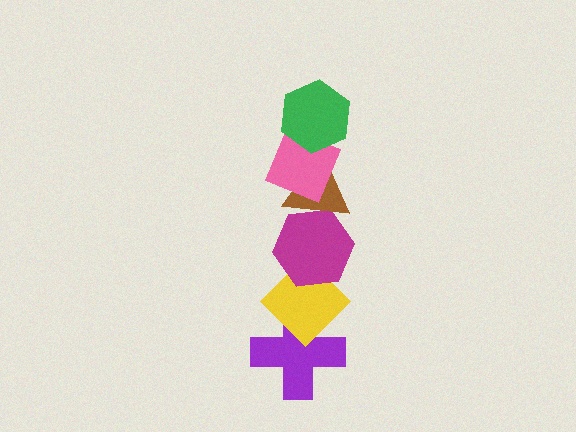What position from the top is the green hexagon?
The green hexagon is 1st from the top.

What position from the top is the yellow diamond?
The yellow diamond is 5th from the top.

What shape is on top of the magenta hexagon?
The brown triangle is on top of the magenta hexagon.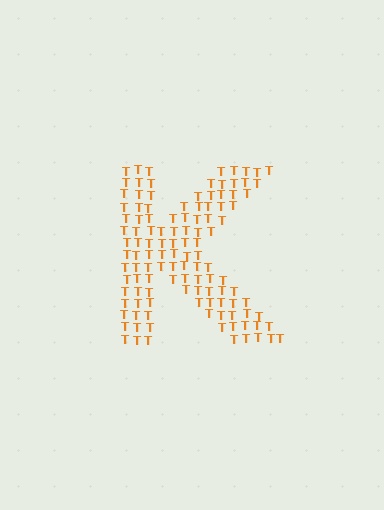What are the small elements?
The small elements are letter T's.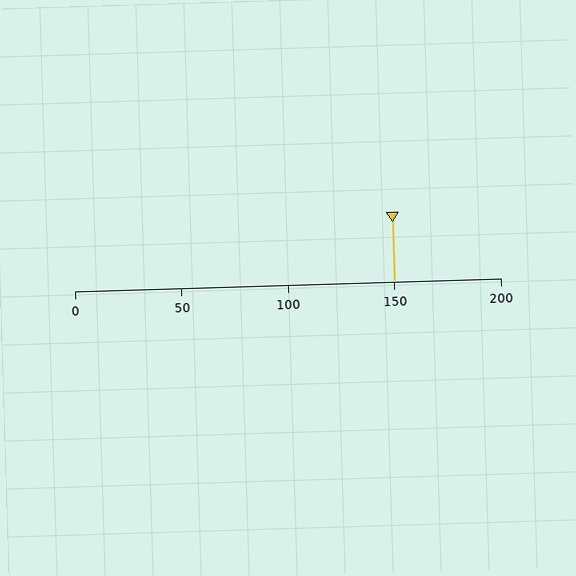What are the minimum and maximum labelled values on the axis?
The axis runs from 0 to 200.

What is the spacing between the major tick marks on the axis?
The major ticks are spaced 50 apart.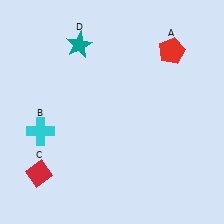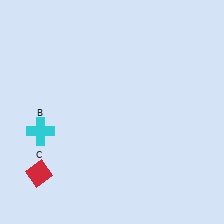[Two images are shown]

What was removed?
The red pentagon (A), the teal star (D) were removed in Image 2.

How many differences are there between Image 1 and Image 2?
There are 2 differences between the two images.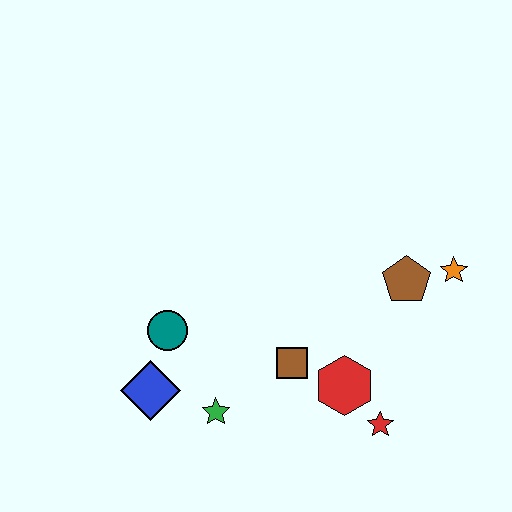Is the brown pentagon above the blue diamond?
Yes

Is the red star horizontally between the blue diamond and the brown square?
No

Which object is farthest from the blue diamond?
The orange star is farthest from the blue diamond.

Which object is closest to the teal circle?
The blue diamond is closest to the teal circle.